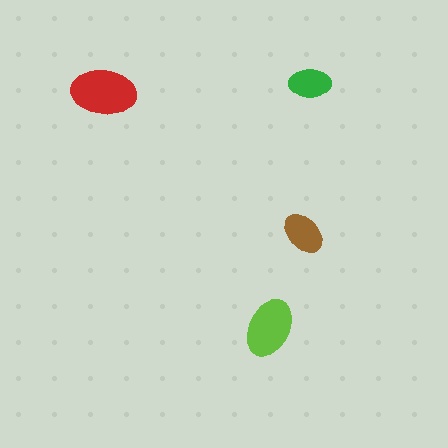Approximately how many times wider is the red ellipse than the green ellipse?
About 1.5 times wider.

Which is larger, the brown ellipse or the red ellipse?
The red one.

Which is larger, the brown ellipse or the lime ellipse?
The lime one.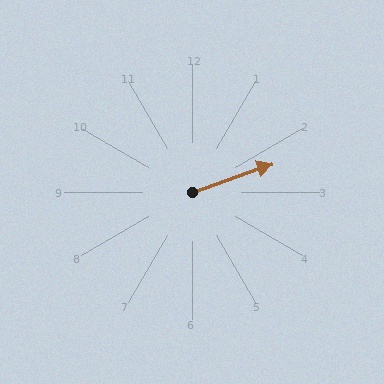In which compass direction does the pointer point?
East.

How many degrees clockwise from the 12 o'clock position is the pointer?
Approximately 71 degrees.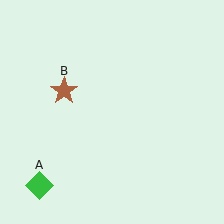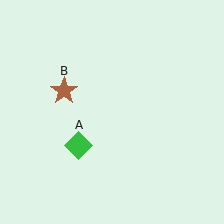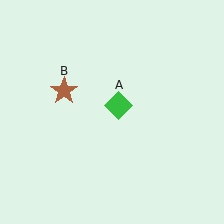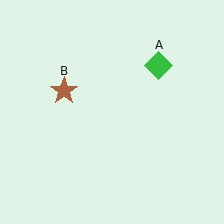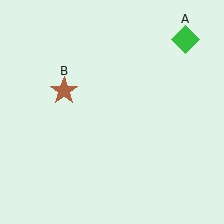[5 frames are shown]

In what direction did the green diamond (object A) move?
The green diamond (object A) moved up and to the right.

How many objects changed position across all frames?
1 object changed position: green diamond (object A).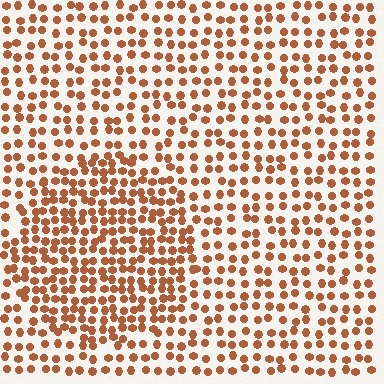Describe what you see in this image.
The image contains small brown elements arranged at two different densities. A circle-shaped region is visible where the elements are more densely packed than the surrounding area.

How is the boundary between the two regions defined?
The boundary is defined by a change in element density (approximately 1.6x ratio). All elements are the same color, size, and shape.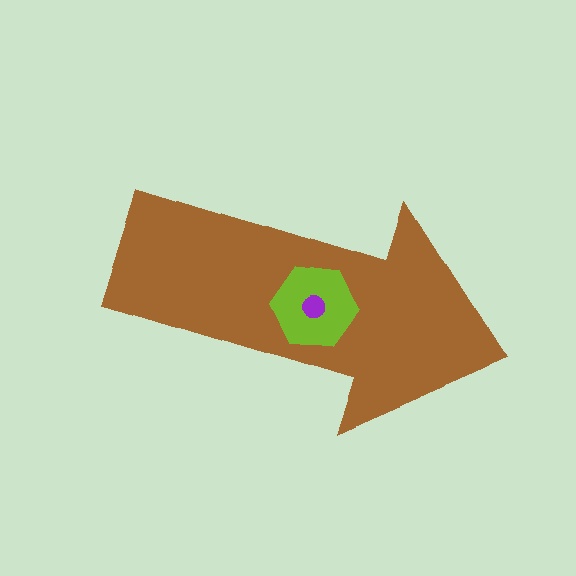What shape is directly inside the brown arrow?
The lime hexagon.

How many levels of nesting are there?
3.